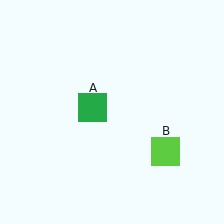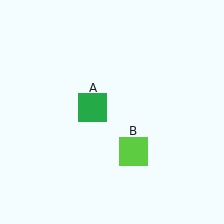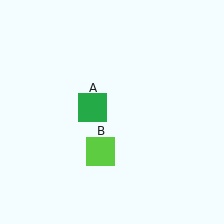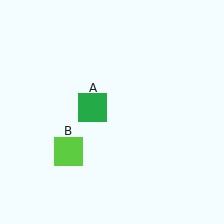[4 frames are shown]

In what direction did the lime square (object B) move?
The lime square (object B) moved left.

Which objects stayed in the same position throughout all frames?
Green square (object A) remained stationary.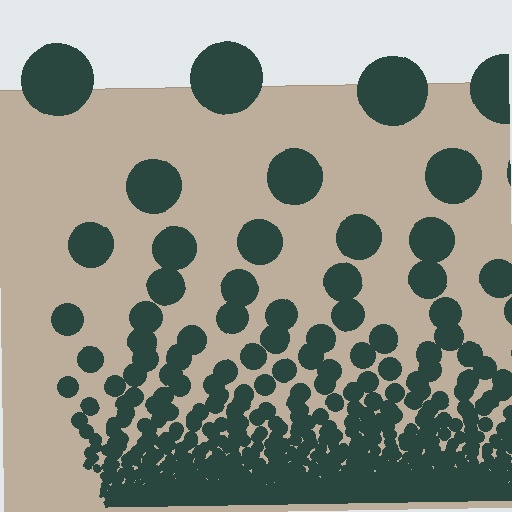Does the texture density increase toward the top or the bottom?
Density increases toward the bottom.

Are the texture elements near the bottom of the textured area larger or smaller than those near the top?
Smaller. The gradient is inverted — elements near the bottom are smaller and denser.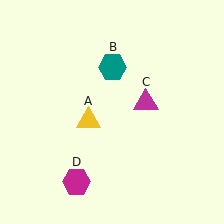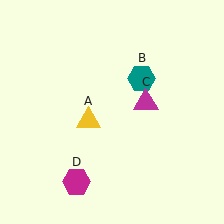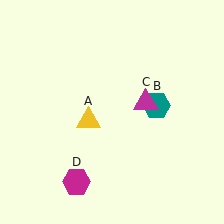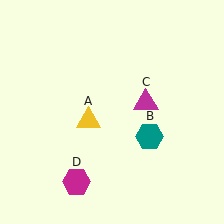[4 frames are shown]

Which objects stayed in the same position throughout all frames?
Yellow triangle (object A) and magenta triangle (object C) and magenta hexagon (object D) remained stationary.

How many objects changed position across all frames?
1 object changed position: teal hexagon (object B).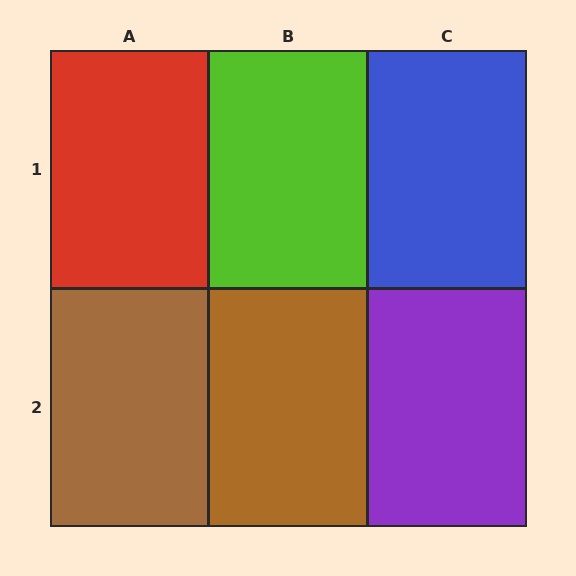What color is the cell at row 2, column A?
Brown.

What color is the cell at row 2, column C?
Purple.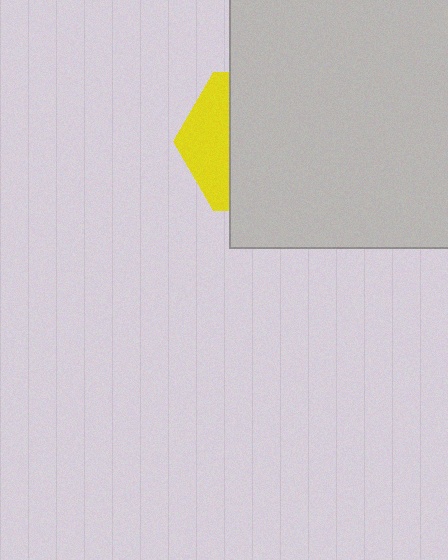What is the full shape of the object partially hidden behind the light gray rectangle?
The partially hidden object is a yellow hexagon.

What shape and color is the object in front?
The object in front is a light gray rectangle.